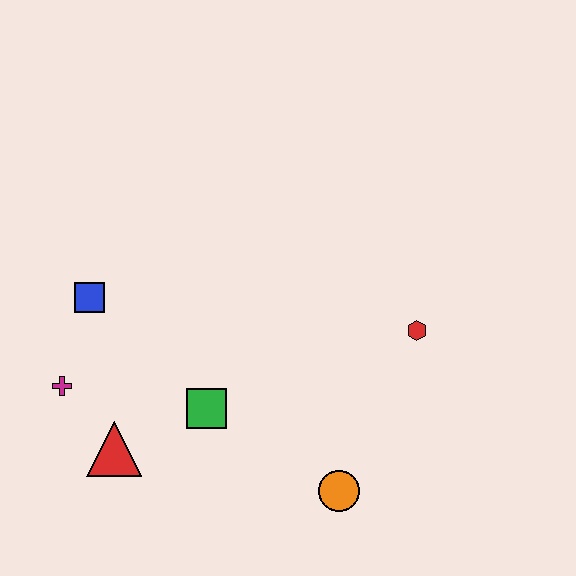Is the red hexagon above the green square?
Yes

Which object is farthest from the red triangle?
The red hexagon is farthest from the red triangle.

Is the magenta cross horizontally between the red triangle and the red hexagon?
No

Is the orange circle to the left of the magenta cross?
No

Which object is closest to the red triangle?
The magenta cross is closest to the red triangle.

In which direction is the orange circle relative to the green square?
The orange circle is to the right of the green square.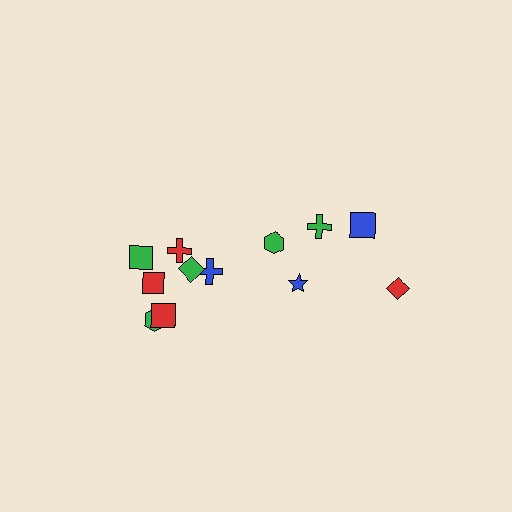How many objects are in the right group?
There are 5 objects.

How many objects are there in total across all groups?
There are 12 objects.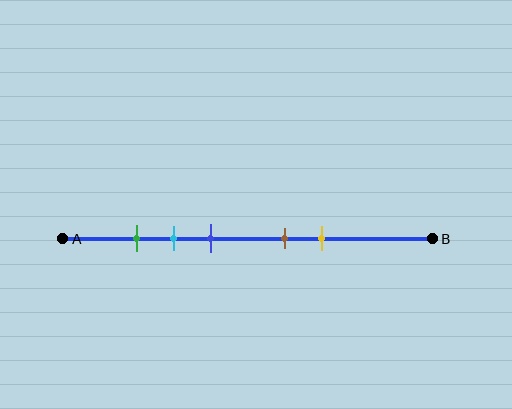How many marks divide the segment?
There are 5 marks dividing the segment.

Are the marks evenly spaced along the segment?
No, the marks are not evenly spaced.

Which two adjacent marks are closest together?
The green and cyan marks are the closest adjacent pair.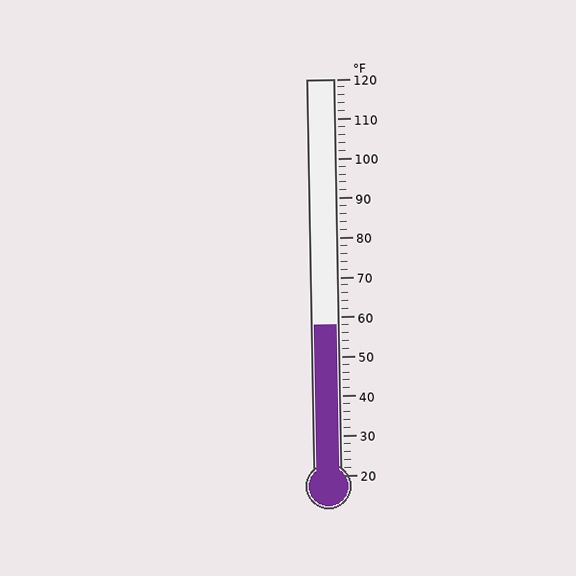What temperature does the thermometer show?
The thermometer shows approximately 58°F.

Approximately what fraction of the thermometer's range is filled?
The thermometer is filled to approximately 40% of its range.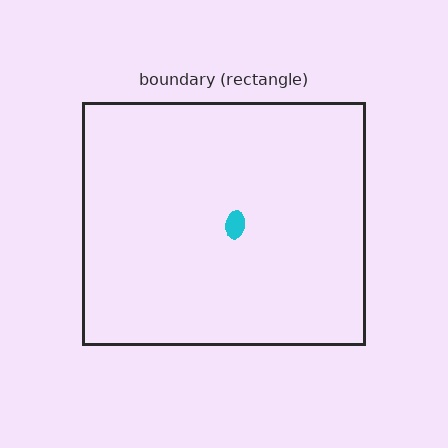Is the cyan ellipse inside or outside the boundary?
Inside.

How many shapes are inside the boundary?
1 inside, 0 outside.